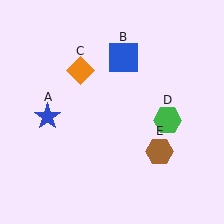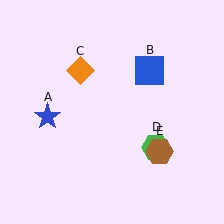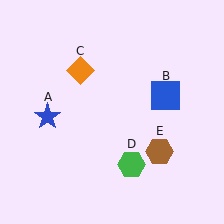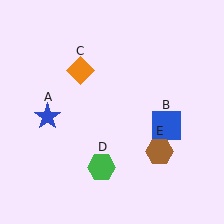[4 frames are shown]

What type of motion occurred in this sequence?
The blue square (object B), green hexagon (object D) rotated clockwise around the center of the scene.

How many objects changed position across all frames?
2 objects changed position: blue square (object B), green hexagon (object D).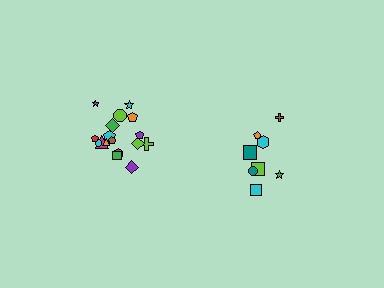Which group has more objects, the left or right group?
The left group.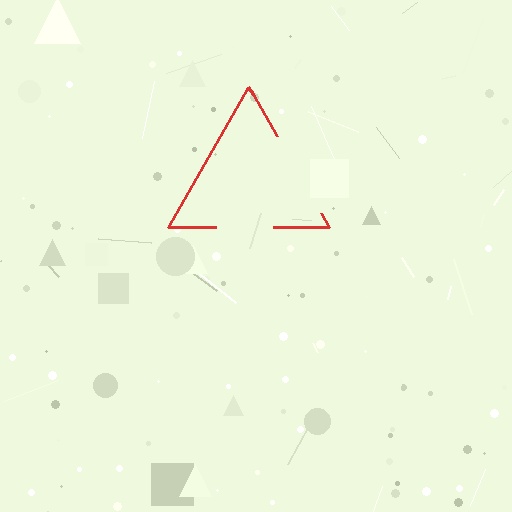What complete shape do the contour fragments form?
The contour fragments form a triangle.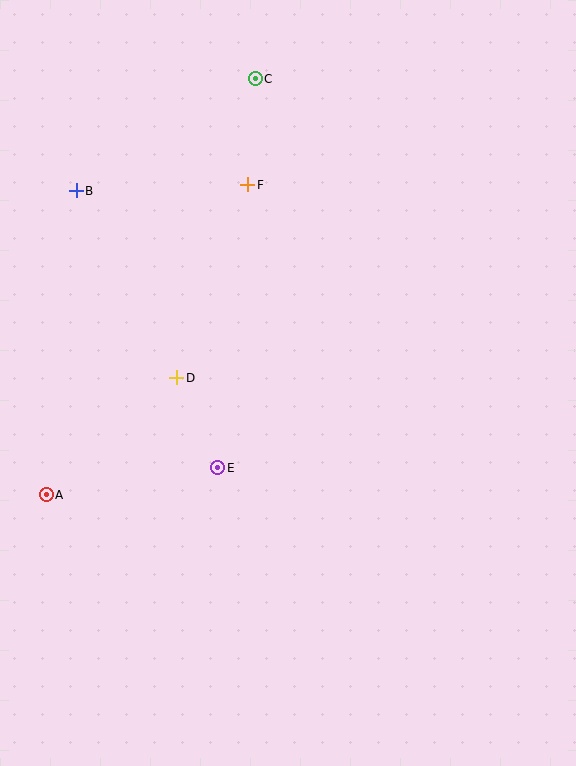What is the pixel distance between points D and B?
The distance between D and B is 212 pixels.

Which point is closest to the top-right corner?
Point C is closest to the top-right corner.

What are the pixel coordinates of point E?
Point E is at (218, 468).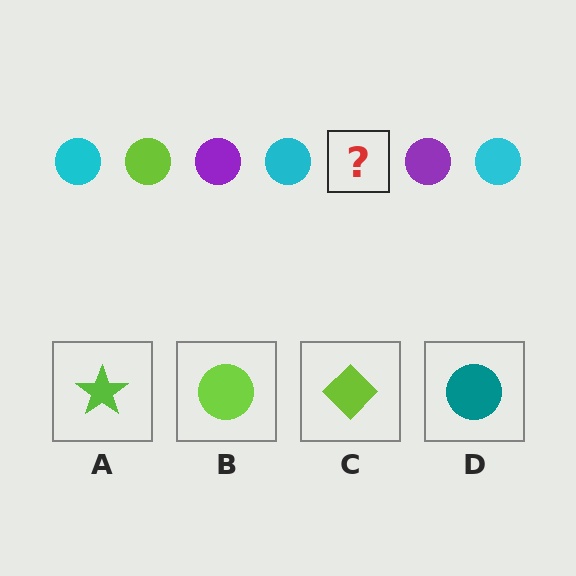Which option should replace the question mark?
Option B.